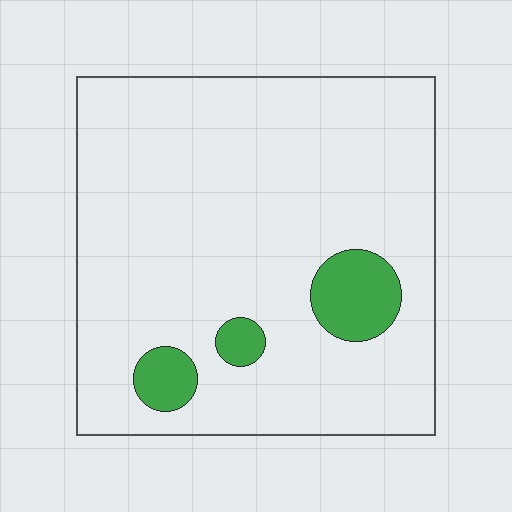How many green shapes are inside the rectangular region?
3.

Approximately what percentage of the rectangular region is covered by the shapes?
Approximately 10%.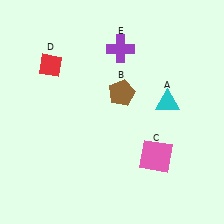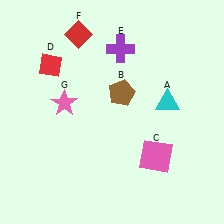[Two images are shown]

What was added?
A red diamond (F), a pink star (G) were added in Image 2.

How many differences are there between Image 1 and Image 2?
There are 2 differences between the two images.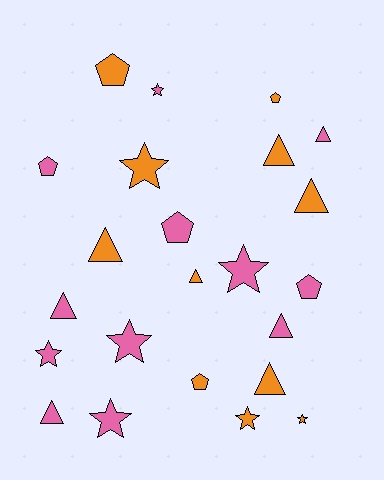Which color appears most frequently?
Pink, with 12 objects.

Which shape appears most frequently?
Triangle, with 9 objects.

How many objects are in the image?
There are 23 objects.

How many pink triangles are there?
There are 4 pink triangles.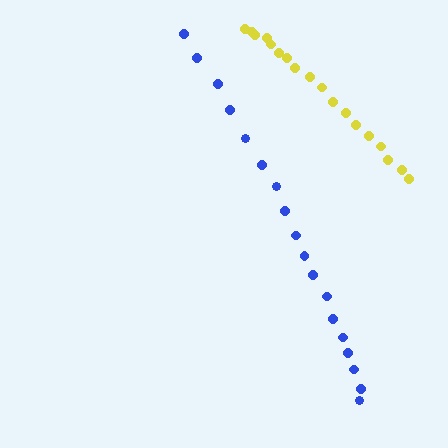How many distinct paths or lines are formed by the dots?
There are 2 distinct paths.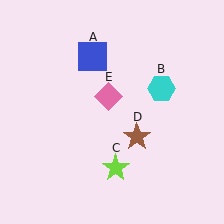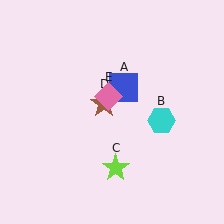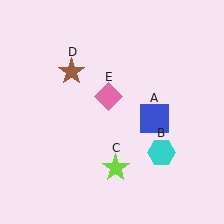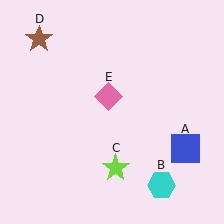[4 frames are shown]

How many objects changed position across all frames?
3 objects changed position: blue square (object A), cyan hexagon (object B), brown star (object D).